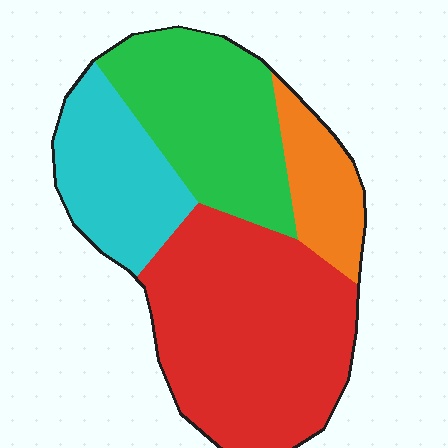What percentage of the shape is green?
Green covers 27% of the shape.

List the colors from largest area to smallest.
From largest to smallest: red, green, cyan, orange.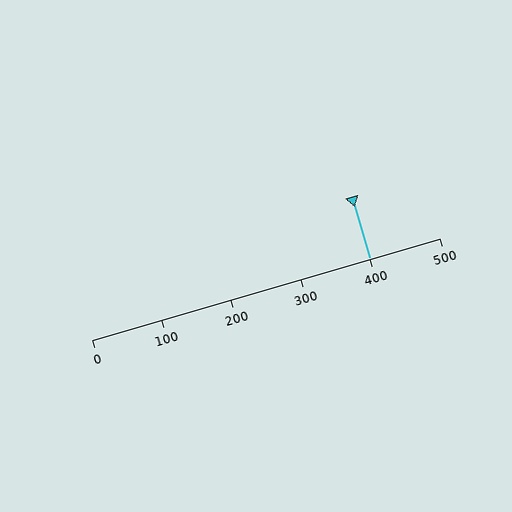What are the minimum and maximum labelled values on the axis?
The axis runs from 0 to 500.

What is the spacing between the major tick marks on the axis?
The major ticks are spaced 100 apart.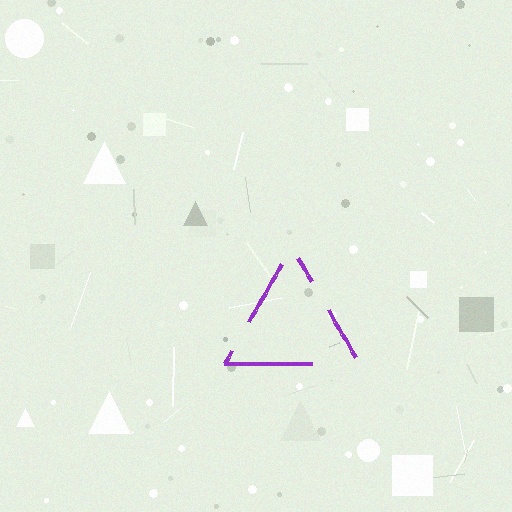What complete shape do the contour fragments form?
The contour fragments form a triangle.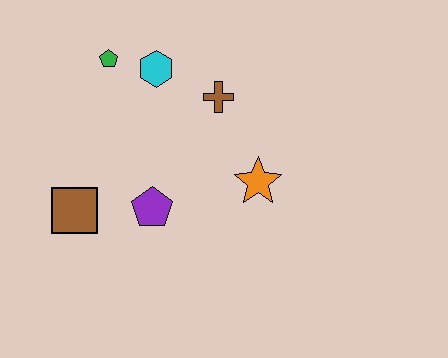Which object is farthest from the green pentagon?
The orange star is farthest from the green pentagon.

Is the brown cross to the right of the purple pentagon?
Yes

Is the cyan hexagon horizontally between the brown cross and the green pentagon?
Yes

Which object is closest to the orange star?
The brown cross is closest to the orange star.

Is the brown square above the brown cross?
No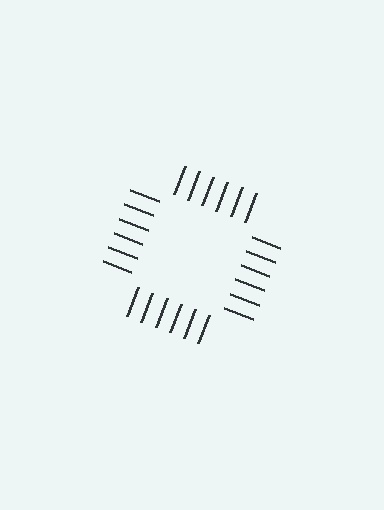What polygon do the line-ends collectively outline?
An illusory square — the line segments terminate on its edges but no continuous stroke is drawn.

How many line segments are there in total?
24 — 6 along each of the 4 edges.